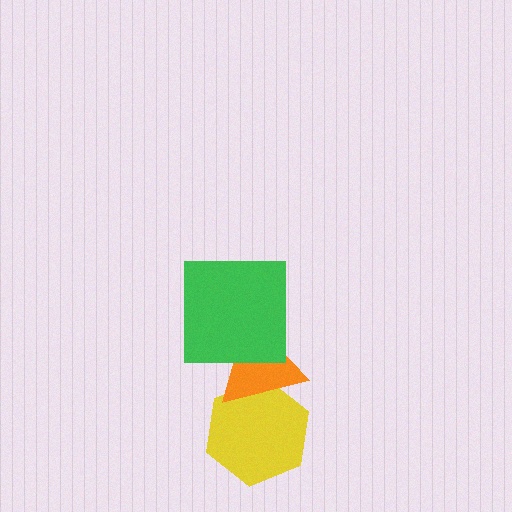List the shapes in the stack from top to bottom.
From top to bottom: the green square, the orange triangle, the yellow hexagon.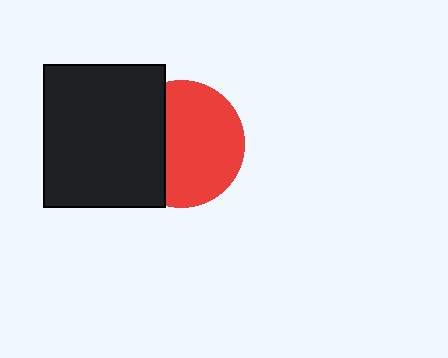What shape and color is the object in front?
The object in front is a black rectangle.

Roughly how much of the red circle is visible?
Most of it is visible (roughly 66%).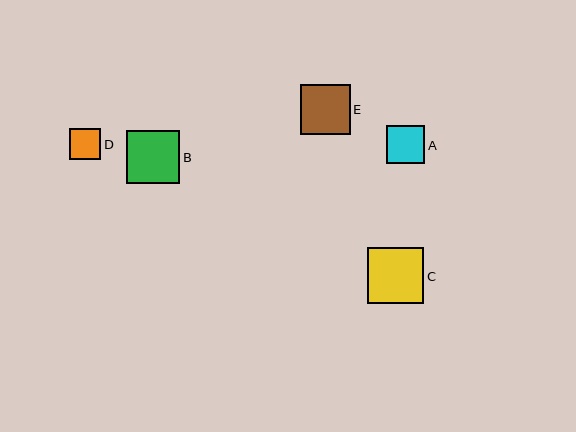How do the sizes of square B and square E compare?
Square B and square E are approximately the same size.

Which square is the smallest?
Square D is the smallest with a size of approximately 32 pixels.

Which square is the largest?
Square C is the largest with a size of approximately 56 pixels.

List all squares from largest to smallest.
From largest to smallest: C, B, E, A, D.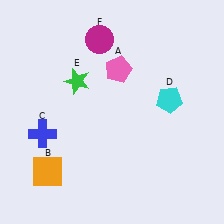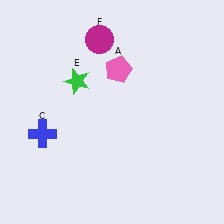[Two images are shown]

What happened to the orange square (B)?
The orange square (B) was removed in Image 2. It was in the bottom-left area of Image 1.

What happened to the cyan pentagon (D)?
The cyan pentagon (D) was removed in Image 2. It was in the top-right area of Image 1.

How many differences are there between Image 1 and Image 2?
There are 2 differences between the two images.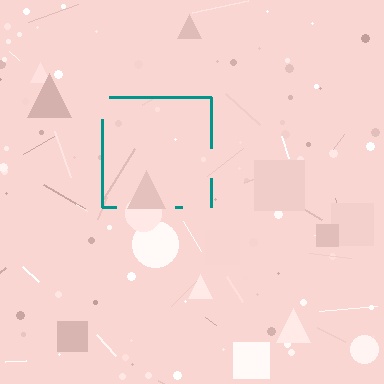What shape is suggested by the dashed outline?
The dashed outline suggests a square.